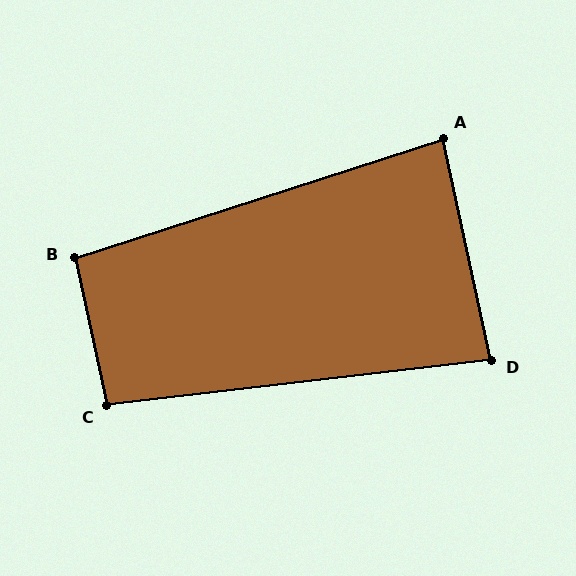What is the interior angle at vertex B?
Approximately 95 degrees (obtuse).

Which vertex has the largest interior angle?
C, at approximately 96 degrees.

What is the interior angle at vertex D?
Approximately 85 degrees (acute).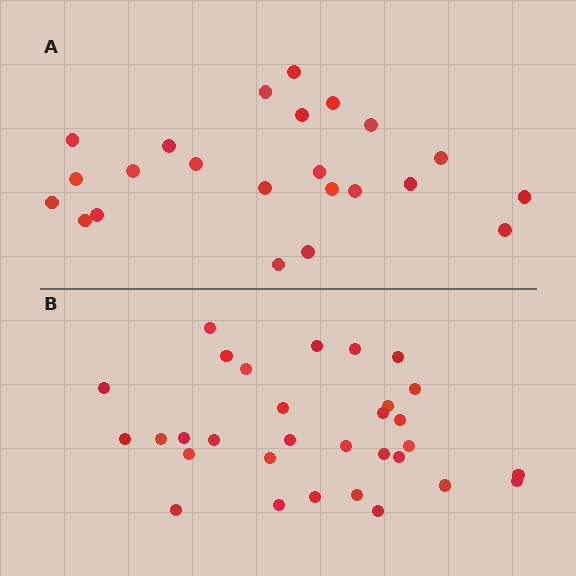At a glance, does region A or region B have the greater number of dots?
Region B (the bottom region) has more dots.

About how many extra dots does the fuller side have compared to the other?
Region B has roughly 8 or so more dots than region A.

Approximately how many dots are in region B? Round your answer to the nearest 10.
About 30 dots. (The exact count is 31, which rounds to 30.)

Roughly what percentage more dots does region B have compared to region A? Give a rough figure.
About 35% more.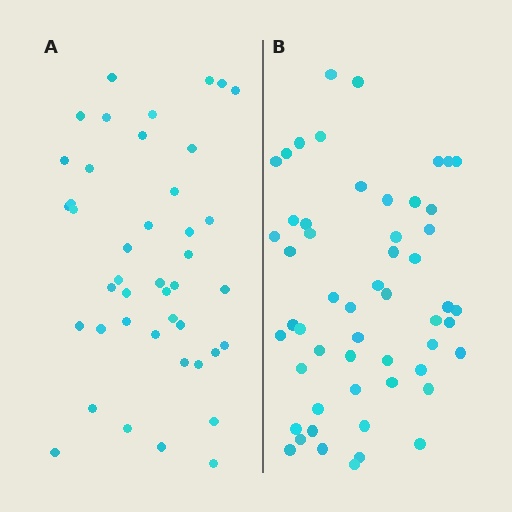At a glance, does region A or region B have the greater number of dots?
Region B (the right region) has more dots.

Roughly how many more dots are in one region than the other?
Region B has roughly 12 or so more dots than region A.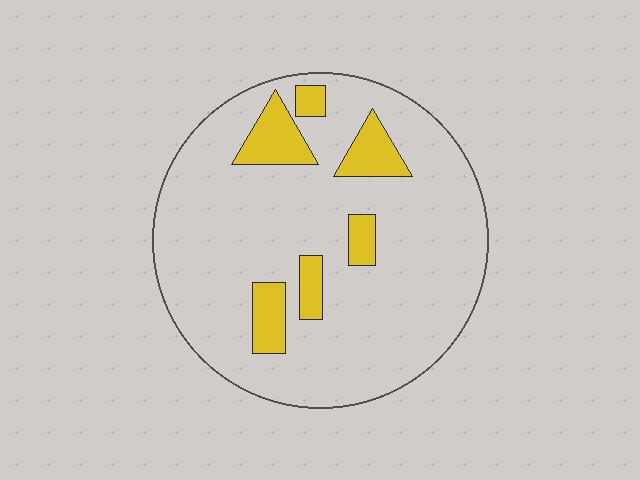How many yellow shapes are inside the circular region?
6.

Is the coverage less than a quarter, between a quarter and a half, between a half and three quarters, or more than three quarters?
Less than a quarter.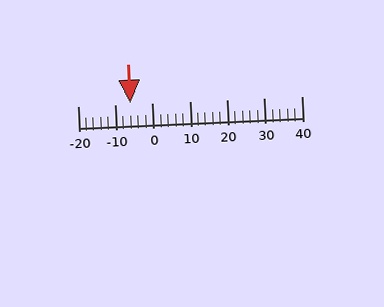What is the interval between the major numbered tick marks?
The major tick marks are spaced 10 units apart.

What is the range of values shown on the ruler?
The ruler shows values from -20 to 40.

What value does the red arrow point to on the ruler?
The red arrow points to approximately -6.